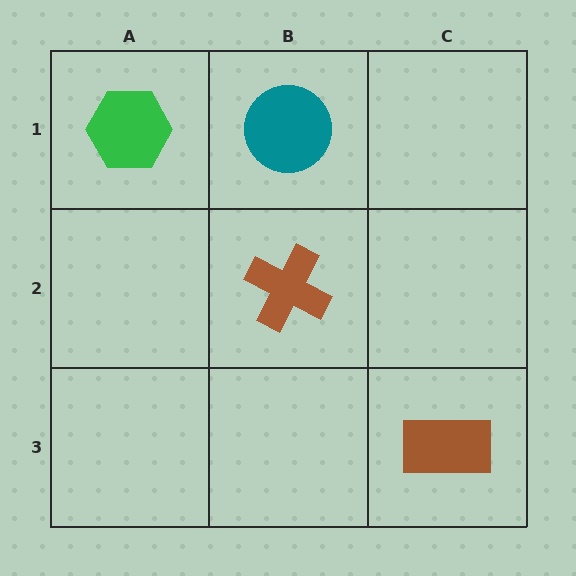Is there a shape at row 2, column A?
No, that cell is empty.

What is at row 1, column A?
A green hexagon.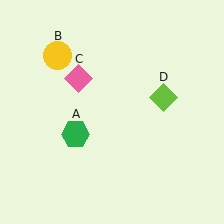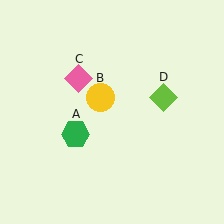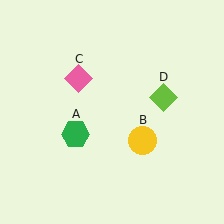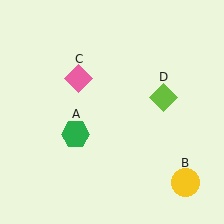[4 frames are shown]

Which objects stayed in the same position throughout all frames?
Green hexagon (object A) and pink diamond (object C) and lime diamond (object D) remained stationary.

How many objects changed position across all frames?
1 object changed position: yellow circle (object B).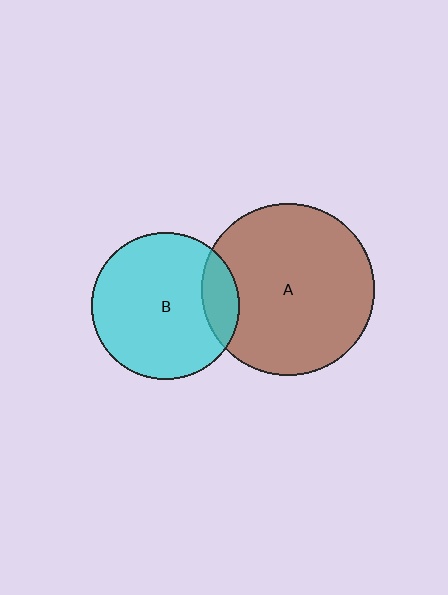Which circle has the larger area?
Circle A (brown).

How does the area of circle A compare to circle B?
Approximately 1.4 times.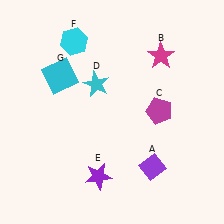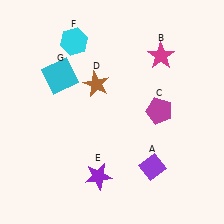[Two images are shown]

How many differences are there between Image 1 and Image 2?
There is 1 difference between the two images.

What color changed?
The star (D) changed from cyan in Image 1 to brown in Image 2.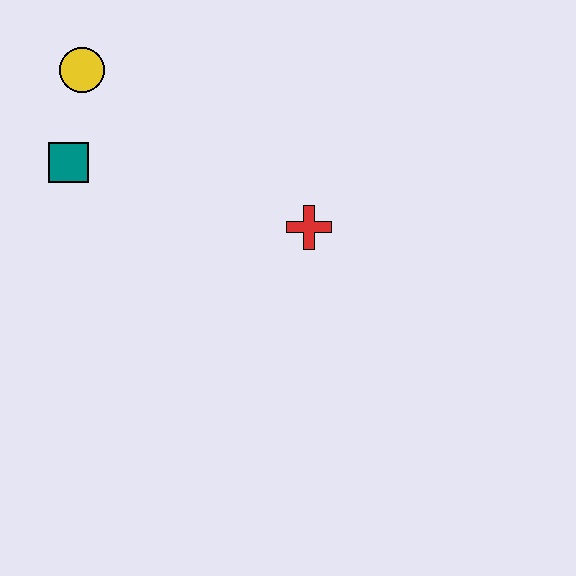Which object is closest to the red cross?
The teal square is closest to the red cross.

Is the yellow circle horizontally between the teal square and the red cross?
Yes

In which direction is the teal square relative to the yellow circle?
The teal square is below the yellow circle.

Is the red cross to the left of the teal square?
No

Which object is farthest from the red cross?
The yellow circle is farthest from the red cross.